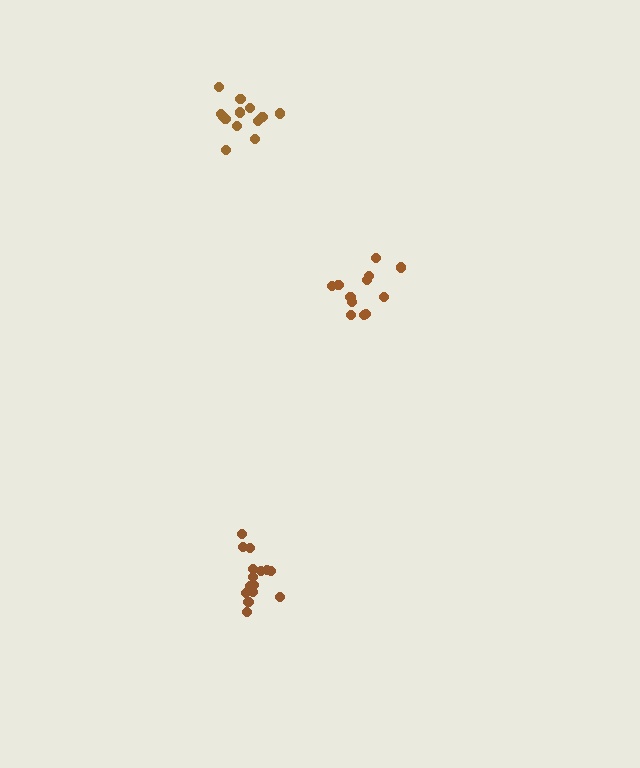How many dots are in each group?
Group 1: 12 dots, Group 2: 14 dots, Group 3: 15 dots (41 total).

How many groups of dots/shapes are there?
There are 3 groups.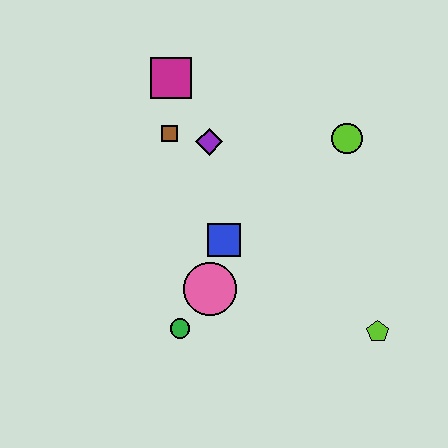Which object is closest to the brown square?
The purple diamond is closest to the brown square.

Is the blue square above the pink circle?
Yes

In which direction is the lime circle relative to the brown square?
The lime circle is to the right of the brown square.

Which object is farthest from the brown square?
The lime pentagon is farthest from the brown square.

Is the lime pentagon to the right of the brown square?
Yes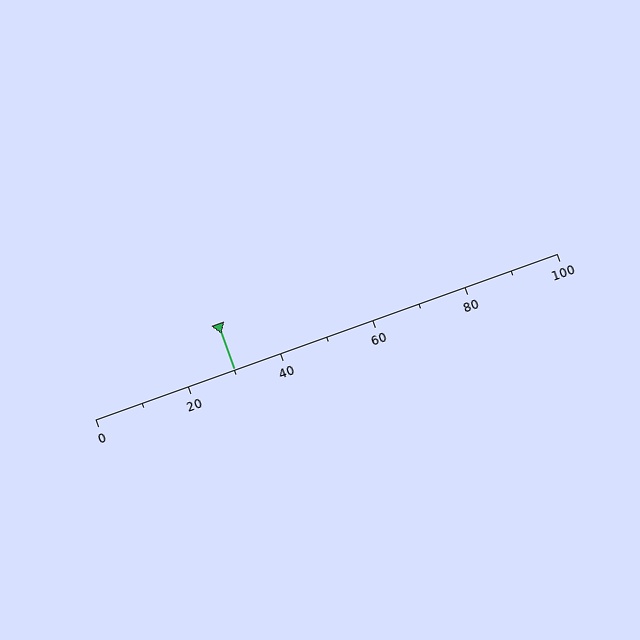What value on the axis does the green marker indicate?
The marker indicates approximately 30.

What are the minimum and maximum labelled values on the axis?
The axis runs from 0 to 100.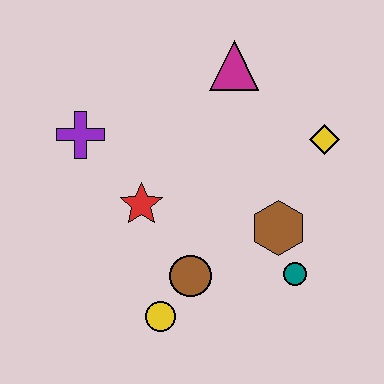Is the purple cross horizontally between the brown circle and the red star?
No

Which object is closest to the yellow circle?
The brown circle is closest to the yellow circle.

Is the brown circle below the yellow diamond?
Yes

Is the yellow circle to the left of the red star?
No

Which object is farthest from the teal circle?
The purple cross is farthest from the teal circle.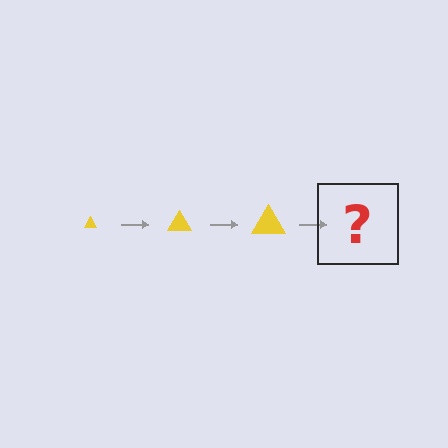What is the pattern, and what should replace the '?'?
The pattern is that the triangle gets progressively larger each step. The '?' should be a yellow triangle, larger than the previous one.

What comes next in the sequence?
The next element should be a yellow triangle, larger than the previous one.